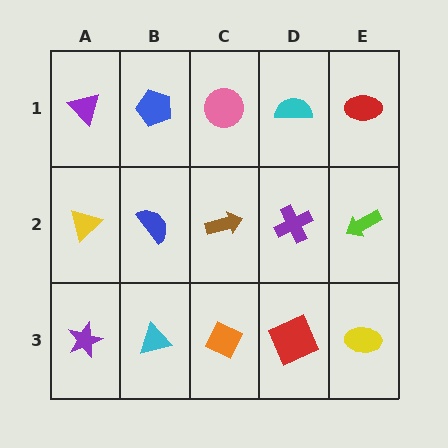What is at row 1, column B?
A blue pentagon.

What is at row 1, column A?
A purple triangle.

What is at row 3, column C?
An orange diamond.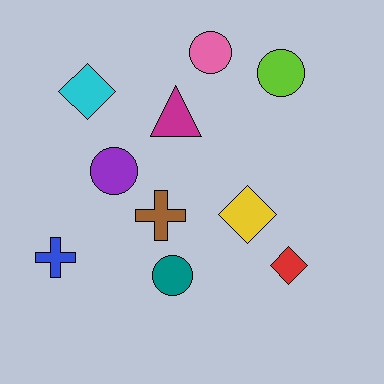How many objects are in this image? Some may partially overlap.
There are 10 objects.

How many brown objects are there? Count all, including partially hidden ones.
There is 1 brown object.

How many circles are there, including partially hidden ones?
There are 4 circles.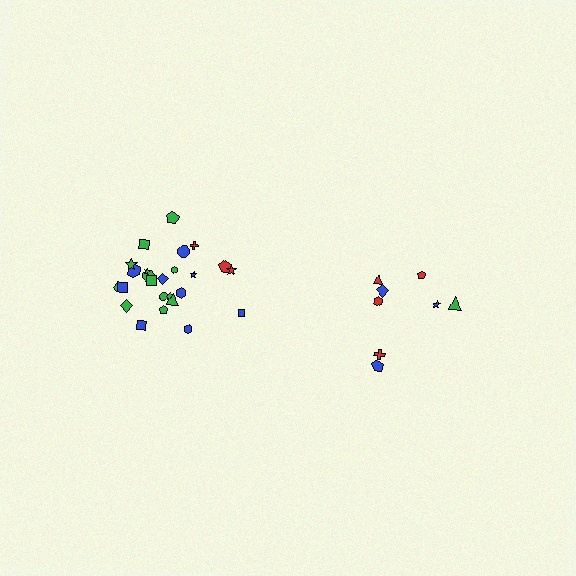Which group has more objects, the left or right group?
The left group.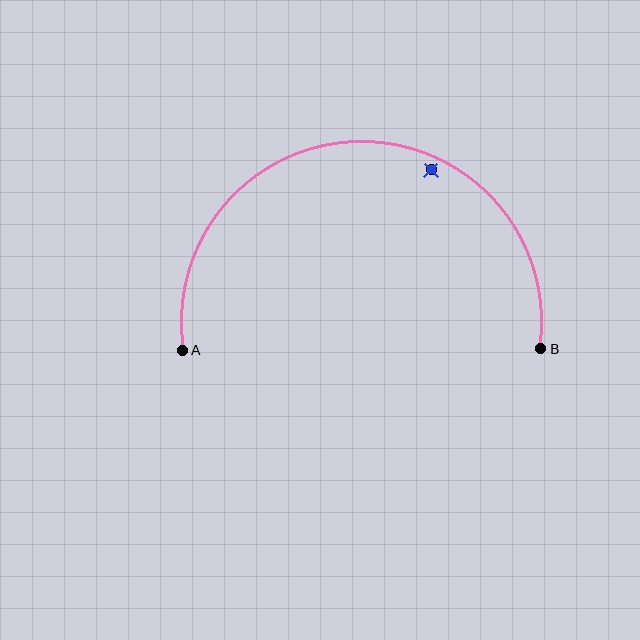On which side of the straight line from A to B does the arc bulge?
The arc bulges above the straight line connecting A and B.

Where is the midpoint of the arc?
The arc midpoint is the point on the curve farthest from the straight line joining A and B. It sits above that line.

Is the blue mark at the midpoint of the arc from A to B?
No — the blue mark does not lie on the arc at all. It sits slightly inside the curve.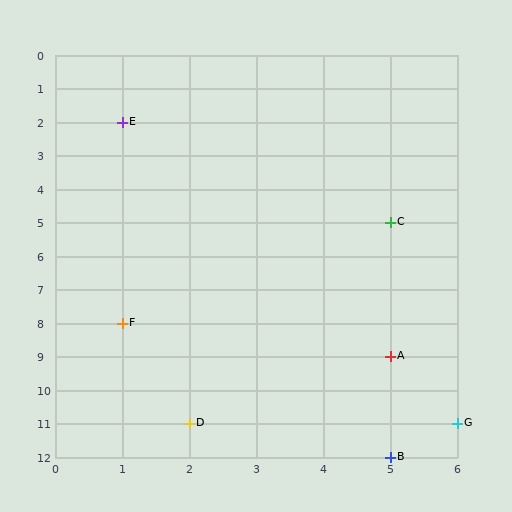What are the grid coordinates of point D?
Point D is at grid coordinates (2, 11).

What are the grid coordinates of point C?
Point C is at grid coordinates (5, 5).